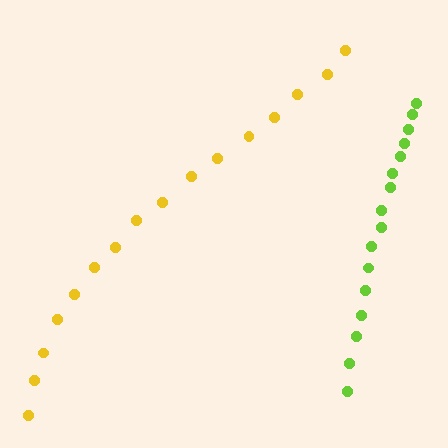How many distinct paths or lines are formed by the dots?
There are 2 distinct paths.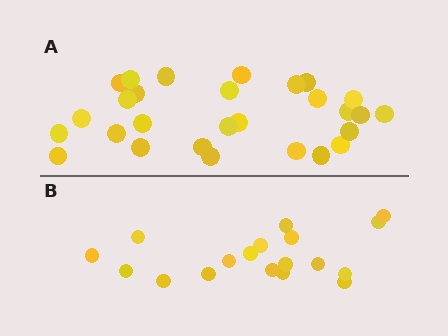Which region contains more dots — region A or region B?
Region A (the top region) has more dots.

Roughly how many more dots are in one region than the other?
Region A has roughly 10 or so more dots than region B.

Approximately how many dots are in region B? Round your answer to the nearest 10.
About 20 dots. (The exact count is 18, which rounds to 20.)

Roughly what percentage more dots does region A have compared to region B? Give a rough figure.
About 55% more.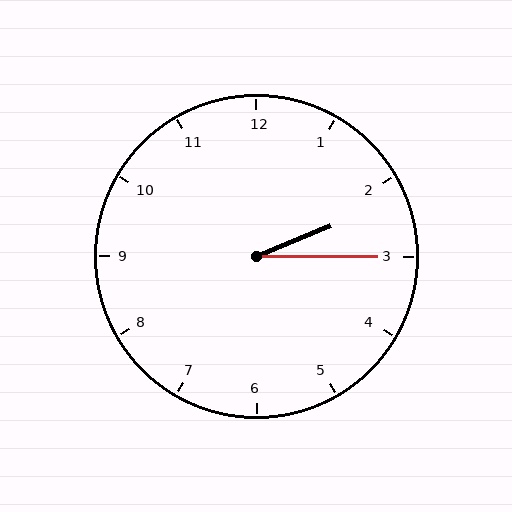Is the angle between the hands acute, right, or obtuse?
It is acute.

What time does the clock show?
2:15.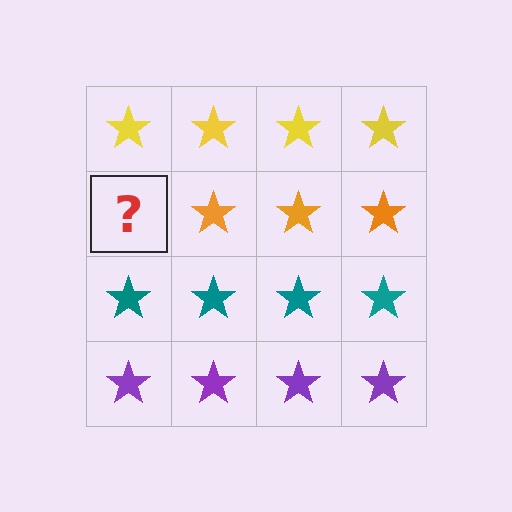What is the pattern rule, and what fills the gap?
The rule is that each row has a consistent color. The gap should be filled with an orange star.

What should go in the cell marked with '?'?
The missing cell should contain an orange star.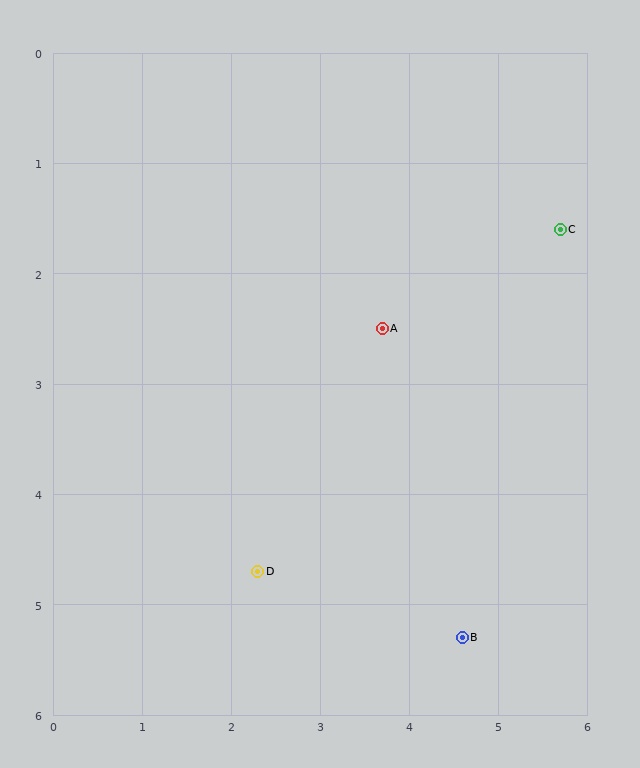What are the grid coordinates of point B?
Point B is at approximately (4.6, 5.3).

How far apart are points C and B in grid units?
Points C and B are about 3.9 grid units apart.